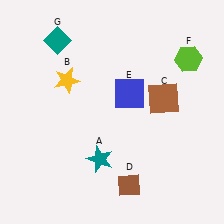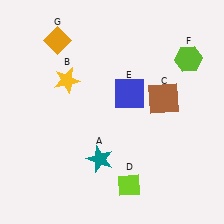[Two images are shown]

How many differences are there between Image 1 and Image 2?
There are 2 differences between the two images.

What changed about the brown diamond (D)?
In Image 1, D is brown. In Image 2, it changed to lime.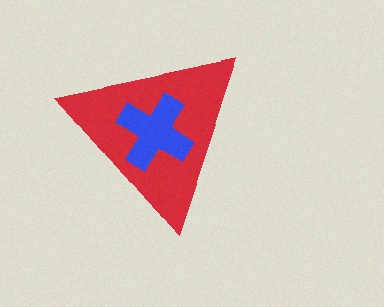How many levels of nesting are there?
2.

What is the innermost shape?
The blue cross.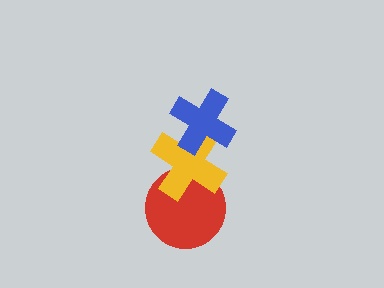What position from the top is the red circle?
The red circle is 3rd from the top.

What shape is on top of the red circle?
The yellow cross is on top of the red circle.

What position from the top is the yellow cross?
The yellow cross is 2nd from the top.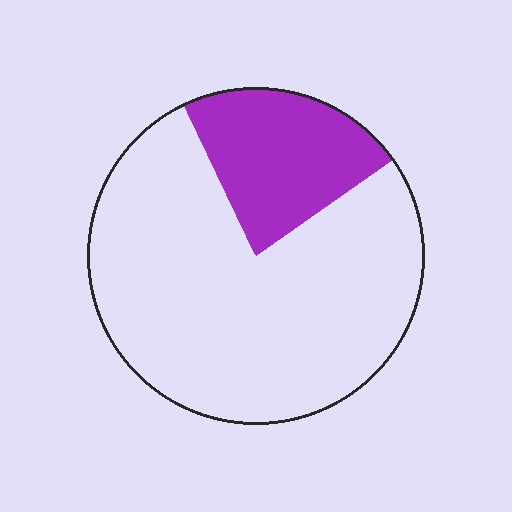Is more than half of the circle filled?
No.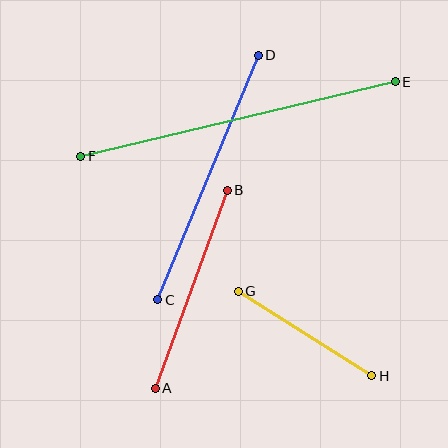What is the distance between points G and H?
The distance is approximately 158 pixels.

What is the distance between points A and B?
The distance is approximately 210 pixels.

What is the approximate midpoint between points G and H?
The midpoint is at approximately (305, 333) pixels.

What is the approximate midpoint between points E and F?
The midpoint is at approximately (238, 119) pixels.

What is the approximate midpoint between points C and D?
The midpoint is at approximately (208, 177) pixels.